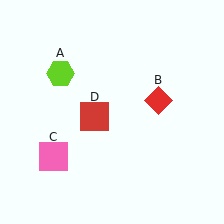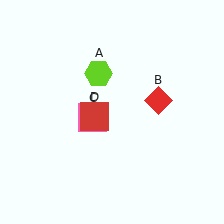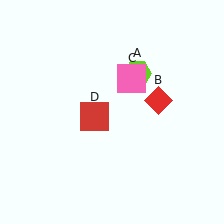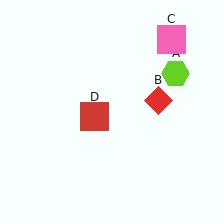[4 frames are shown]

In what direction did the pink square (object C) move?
The pink square (object C) moved up and to the right.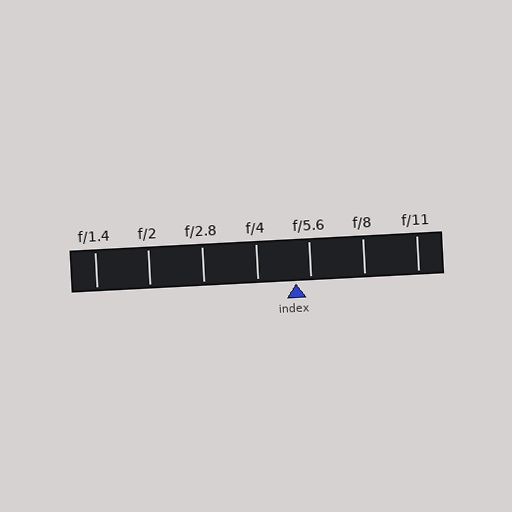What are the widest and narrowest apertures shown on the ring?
The widest aperture shown is f/1.4 and the narrowest is f/11.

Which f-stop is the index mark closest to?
The index mark is closest to f/5.6.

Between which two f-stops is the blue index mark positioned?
The index mark is between f/4 and f/5.6.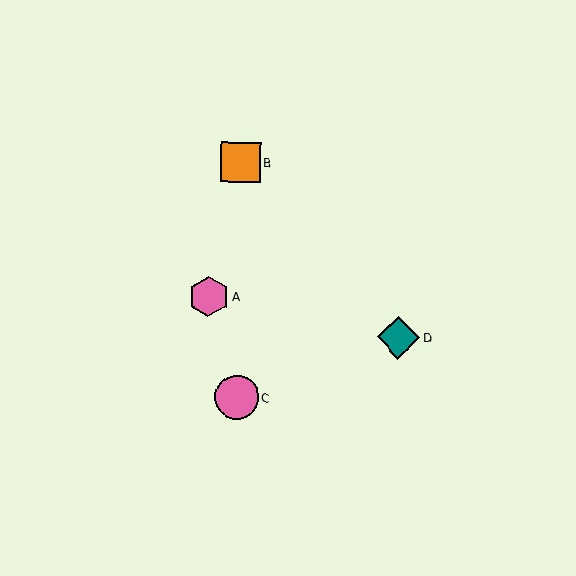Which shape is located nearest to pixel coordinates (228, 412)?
The pink circle (labeled C) at (237, 397) is nearest to that location.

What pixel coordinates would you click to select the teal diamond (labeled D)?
Click at (399, 338) to select the teal diamond D.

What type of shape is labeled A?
Shape A is a pink hexagon.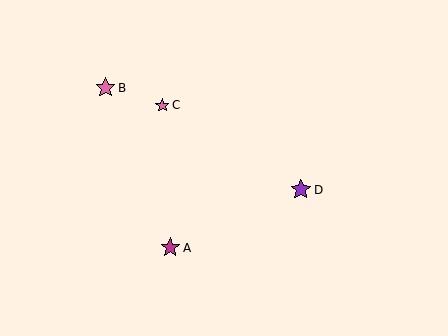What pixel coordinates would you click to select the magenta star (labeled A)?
Click at (170, 248) to select the magenta star A.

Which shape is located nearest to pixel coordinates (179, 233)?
The magenta star (labeled A) at (170, 248) is nearest to that location.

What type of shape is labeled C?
Shape C is a pink star.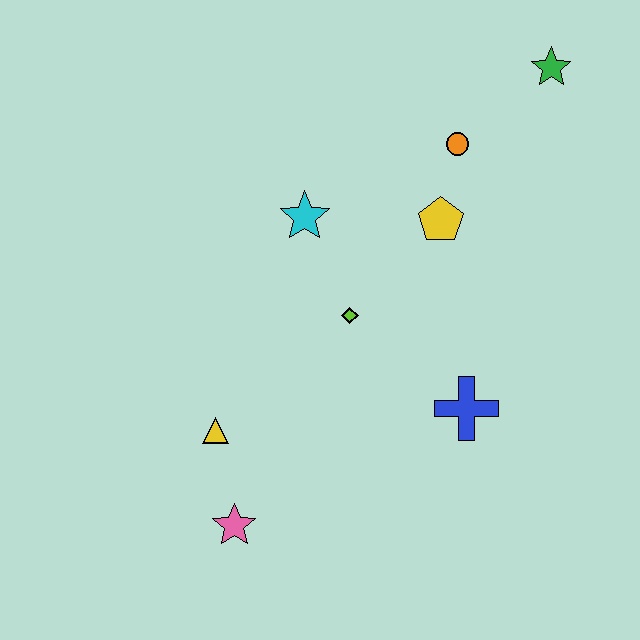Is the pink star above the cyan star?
No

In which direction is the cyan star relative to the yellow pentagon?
The cyan star is to the left of the yellow pentagon.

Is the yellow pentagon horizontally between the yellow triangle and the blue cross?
Yes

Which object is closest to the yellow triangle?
The pink star is closest to the yellow triangle.